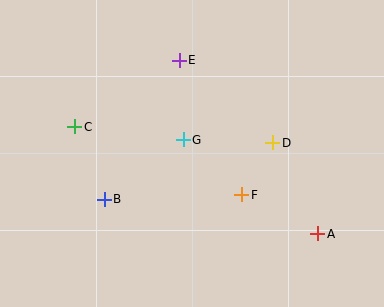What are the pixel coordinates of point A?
Point A is at (318, 234).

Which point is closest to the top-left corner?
Point C is closest to the top-left corner.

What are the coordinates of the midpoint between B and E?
The midpoint between B and E is at (142, 130).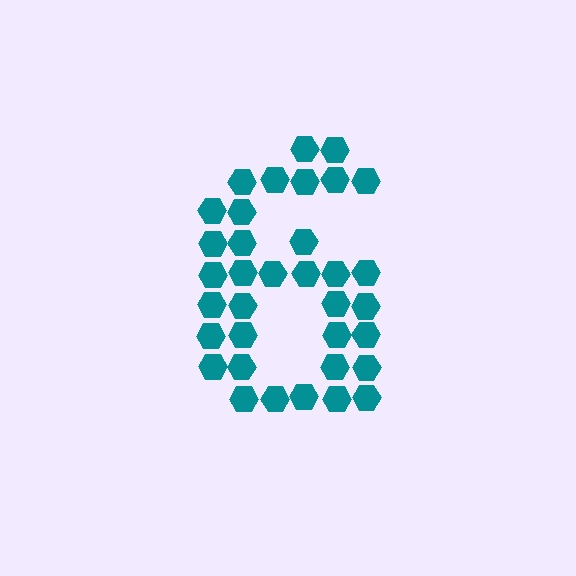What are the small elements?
The small elements are hexagons.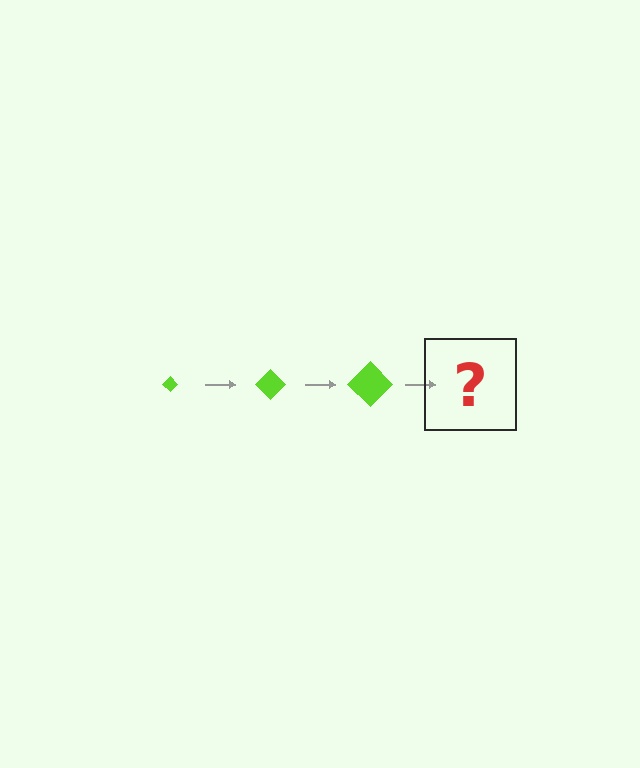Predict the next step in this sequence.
The next step is a lime diamond, larger than the previous one.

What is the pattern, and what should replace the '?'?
The pattern is that the diamond gets progressively larger each step. The '?' should be a lime diamond, larger than the previous one.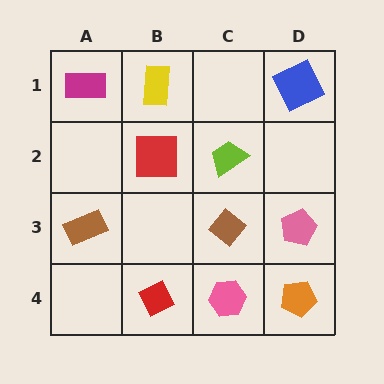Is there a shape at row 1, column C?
No, that cell is empty.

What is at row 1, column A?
A magenta rectangle.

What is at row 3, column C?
A brown diamond.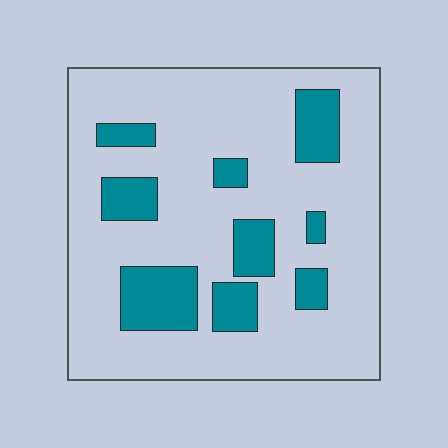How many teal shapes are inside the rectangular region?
9.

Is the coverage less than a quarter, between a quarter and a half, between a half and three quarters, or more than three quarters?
Less than a quarter.